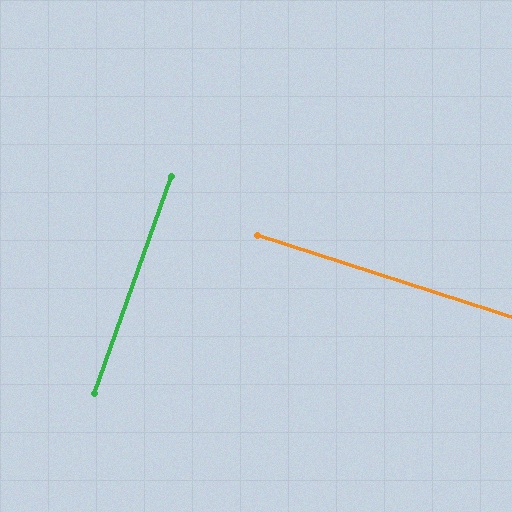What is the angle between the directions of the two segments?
Approximately 89 degrees.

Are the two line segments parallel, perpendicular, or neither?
Perpendicular — they meet at approximately 89°.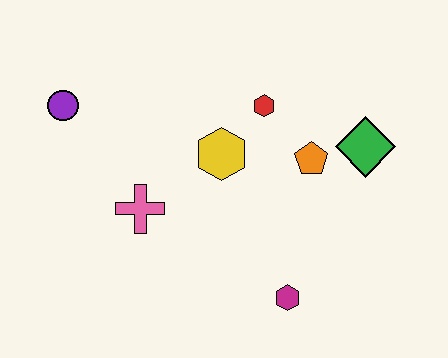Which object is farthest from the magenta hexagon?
The purple circle is farthest from the magenta hexagon.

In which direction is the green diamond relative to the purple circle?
The green diamond is to the right of the purple circle.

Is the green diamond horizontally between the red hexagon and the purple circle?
No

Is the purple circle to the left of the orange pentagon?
Yes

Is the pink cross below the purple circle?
Yes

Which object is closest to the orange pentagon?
The green diamond is closest to the orange pentagon.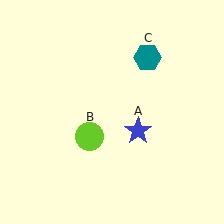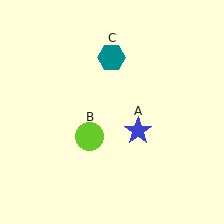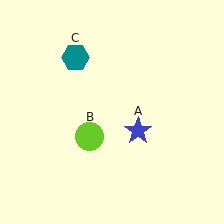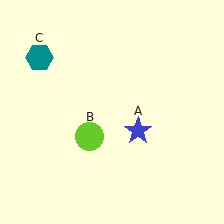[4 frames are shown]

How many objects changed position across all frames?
1 object changed position: teal hexagon (object C).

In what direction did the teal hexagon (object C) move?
The teal hexagon (object C) moved left.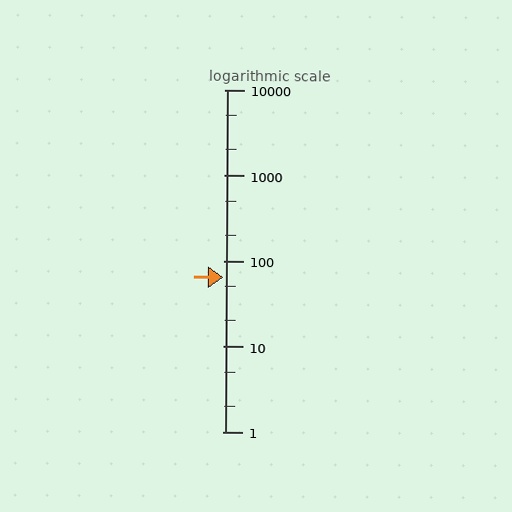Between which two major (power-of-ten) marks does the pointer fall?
The pointer is between 10 and 100.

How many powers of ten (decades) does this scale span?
The scale spans 4 decades, from 1 to 10000.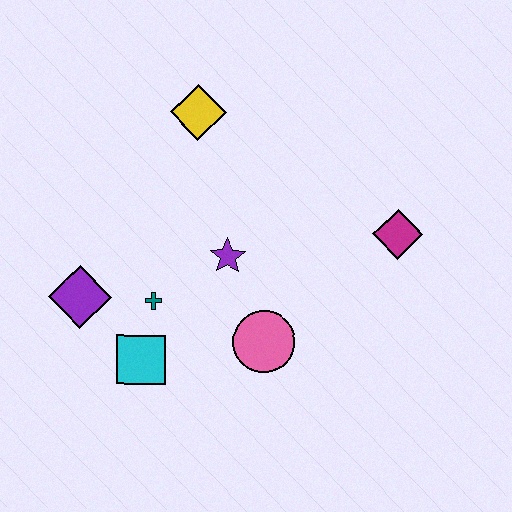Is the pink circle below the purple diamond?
Yes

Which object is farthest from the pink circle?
The yellow diamond is farthest from the pink circle.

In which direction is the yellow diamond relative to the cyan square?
The yellow diamond is above the cyan square.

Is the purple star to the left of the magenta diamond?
Yes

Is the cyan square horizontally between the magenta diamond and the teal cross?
No